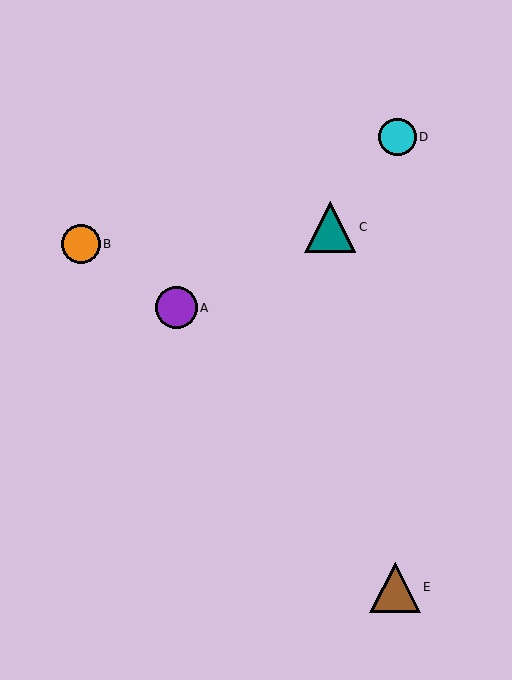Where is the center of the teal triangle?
The center of the teal triangle is at (330, 227).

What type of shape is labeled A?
Shape A is a purple circle.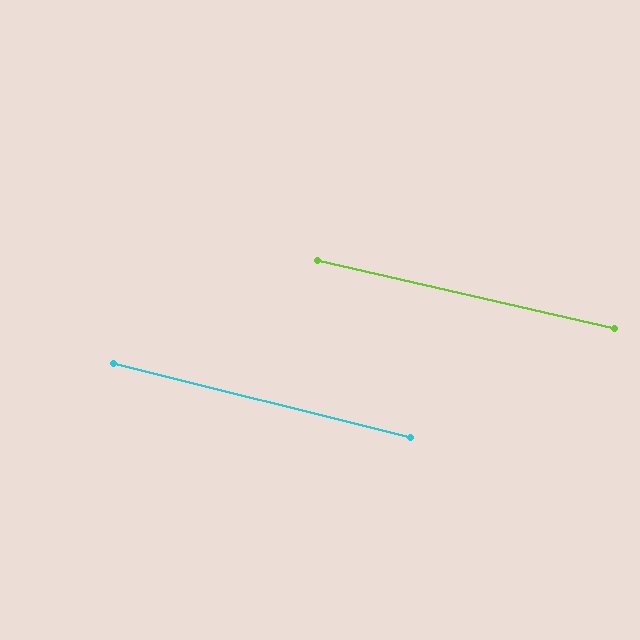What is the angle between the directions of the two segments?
Approximately 1 degree.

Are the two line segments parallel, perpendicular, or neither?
Parallel — their directions differ by only 1.3°.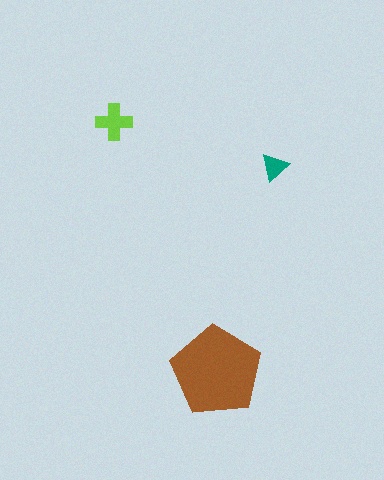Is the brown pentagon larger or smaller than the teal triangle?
Larger.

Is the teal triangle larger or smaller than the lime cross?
Smaller.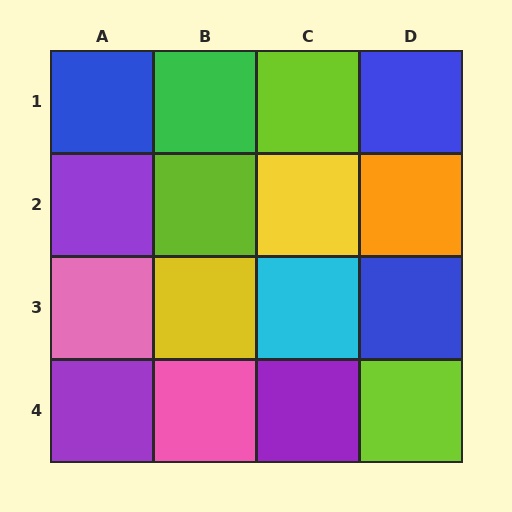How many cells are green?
1 cell is green.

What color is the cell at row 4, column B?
Pink.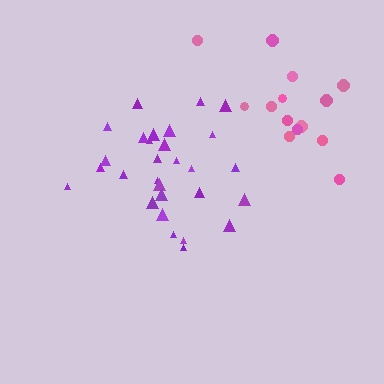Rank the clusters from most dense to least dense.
purple, pink.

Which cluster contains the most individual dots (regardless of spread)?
Purple (30).